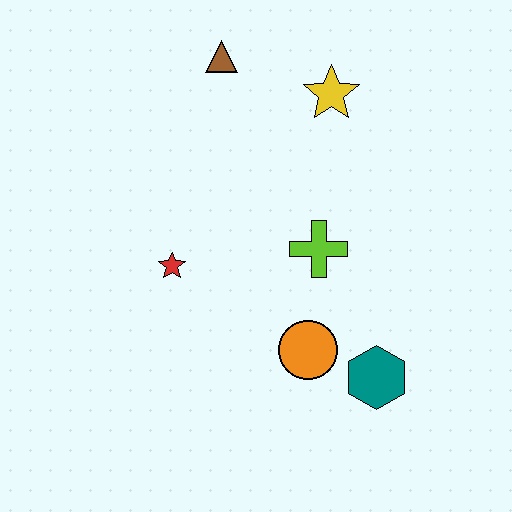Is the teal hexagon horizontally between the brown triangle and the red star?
No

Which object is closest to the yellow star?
The brown triangle is closest to the yellow star.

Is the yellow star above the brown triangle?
No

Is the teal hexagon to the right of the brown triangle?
Yes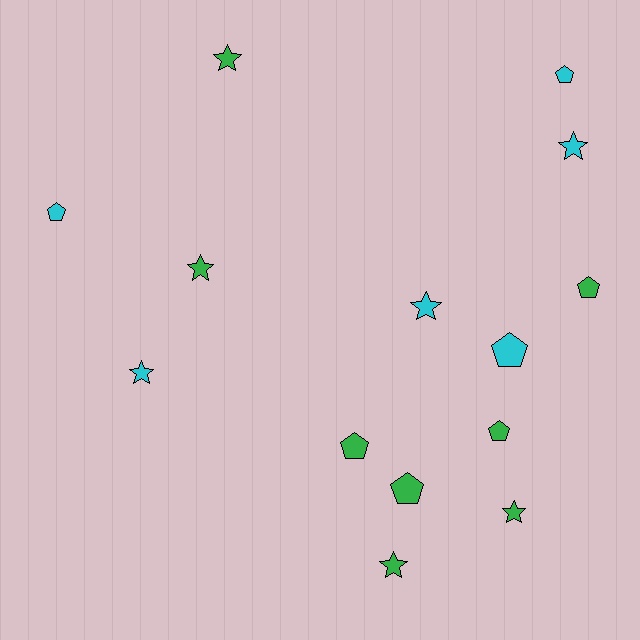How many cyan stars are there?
There are 3 cyan stars.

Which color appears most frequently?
Green, with 8 objects.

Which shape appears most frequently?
Pentagon, with 7 objects.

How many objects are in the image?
There are 14 objects.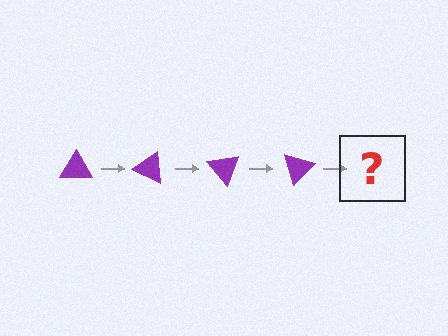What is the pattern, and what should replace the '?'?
The pattern is that the triangle rotates 25 degrees each step. The '?' should be a purple triangle rotated 100 degrees.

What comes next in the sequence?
The next element should be a purple triangle rotated 100 degrees.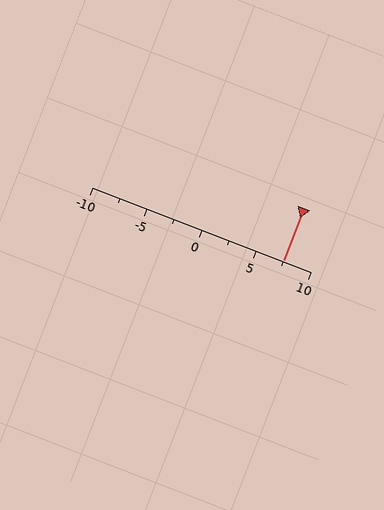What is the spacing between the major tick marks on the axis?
The major ticks are spaced 5 apart.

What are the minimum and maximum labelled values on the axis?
The axis runs from -10 to 10.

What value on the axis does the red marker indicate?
The marker indicates approximately 7.5.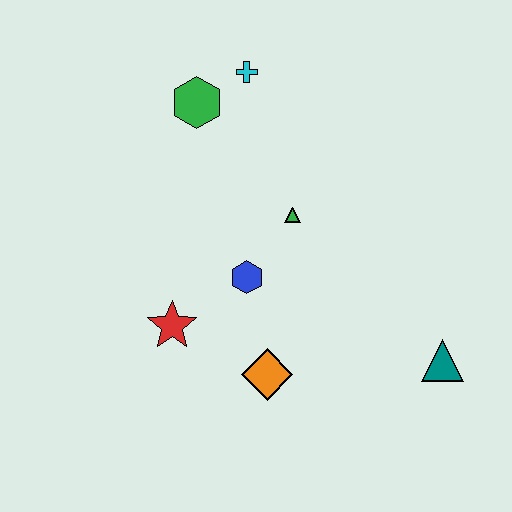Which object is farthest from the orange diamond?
The cyan cross is farthest from the orange diamond.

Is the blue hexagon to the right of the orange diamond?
No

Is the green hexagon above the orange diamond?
Yes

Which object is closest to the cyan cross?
The green hexagon is closest to the cyan cross.